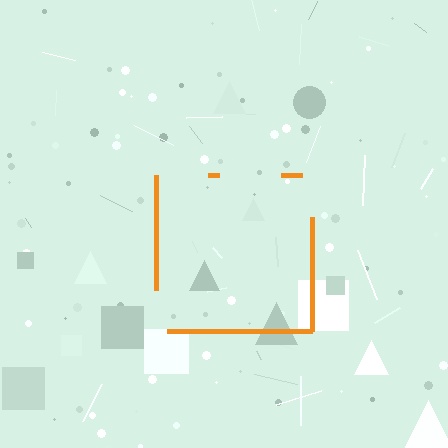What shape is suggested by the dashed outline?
The dashed outline suggests a square.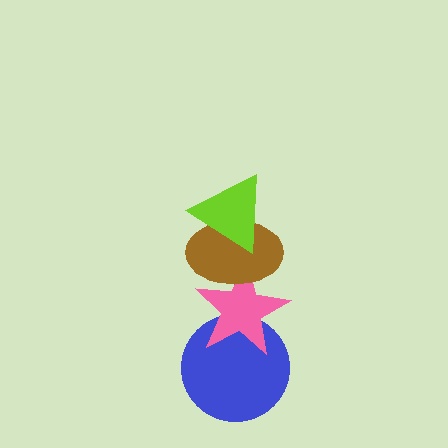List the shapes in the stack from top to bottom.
From top to bottom: the lime triangle, the brown ellipse, the pink star, the blue circle.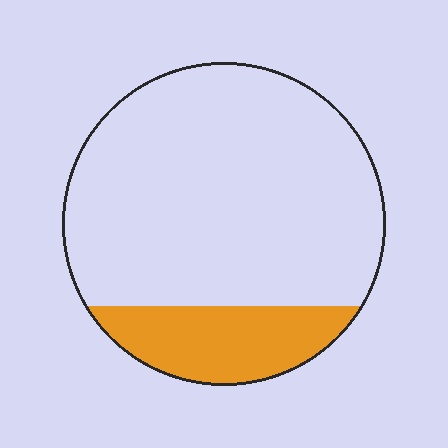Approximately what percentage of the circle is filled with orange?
Approximately 20%.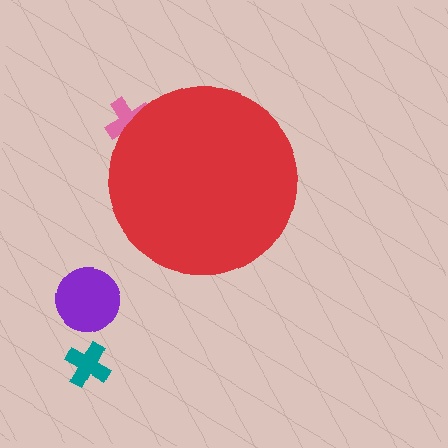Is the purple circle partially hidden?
No, the purple circle is fully visible.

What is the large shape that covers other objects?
A red circle.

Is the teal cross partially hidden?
No, the teal cross is fully visible.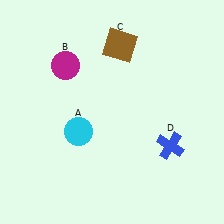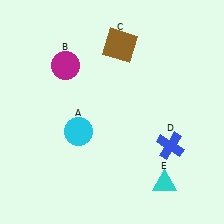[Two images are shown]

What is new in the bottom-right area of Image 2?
A cyan triangle (E) was added in the bottom-right area of Image 2.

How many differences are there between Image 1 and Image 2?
There is 1 difference between the two images.